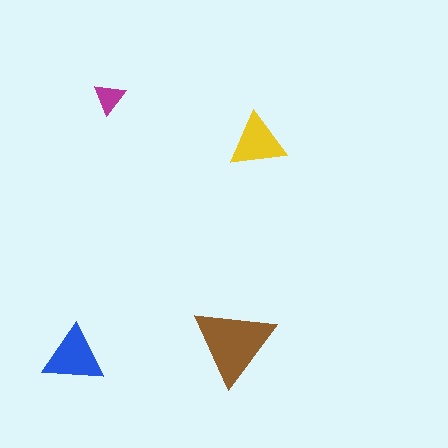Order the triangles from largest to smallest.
the brown one, the blue one, the yellow one, the magenta one.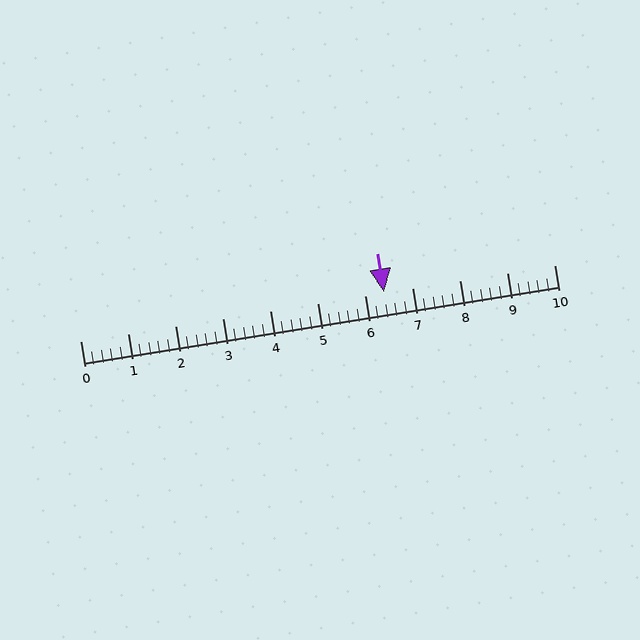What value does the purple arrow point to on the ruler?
The purple arrow points to approximately 6.4.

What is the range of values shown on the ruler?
The ruler shows values from 0 to 10.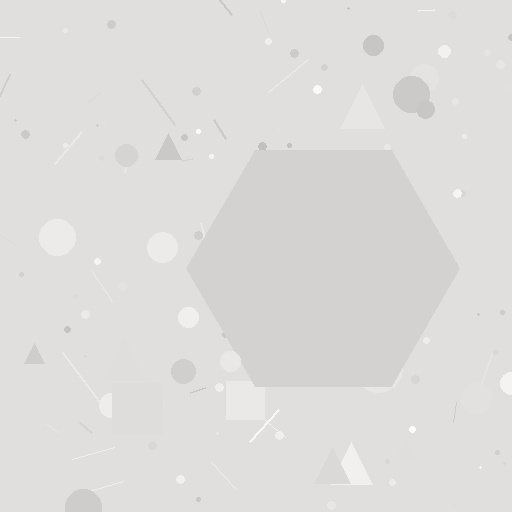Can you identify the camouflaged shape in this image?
The camouflaged shape is a hexagon.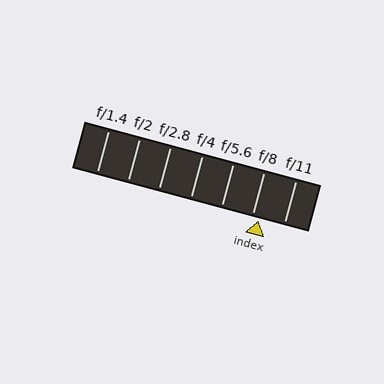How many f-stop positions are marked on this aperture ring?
There are 7 f-stop positions marked.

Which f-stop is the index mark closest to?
The index mark is closest to f/8.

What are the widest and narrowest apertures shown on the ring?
The widest aperture shown is f/1.4 and the narrowest is f/11.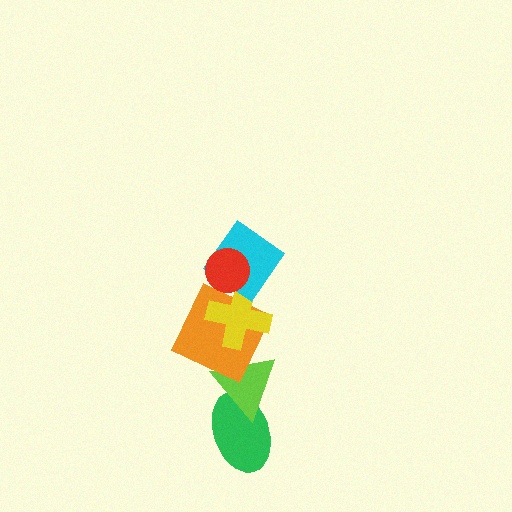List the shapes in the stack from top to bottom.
From top to bottom: the red circle, the cyan diamond, the yellow cross, the orange square, the lime triangle, the green ellipse.